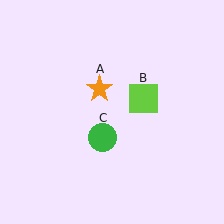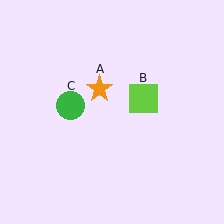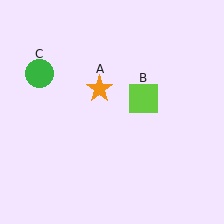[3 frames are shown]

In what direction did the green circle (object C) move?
The green circle (object C) moved up and to the left.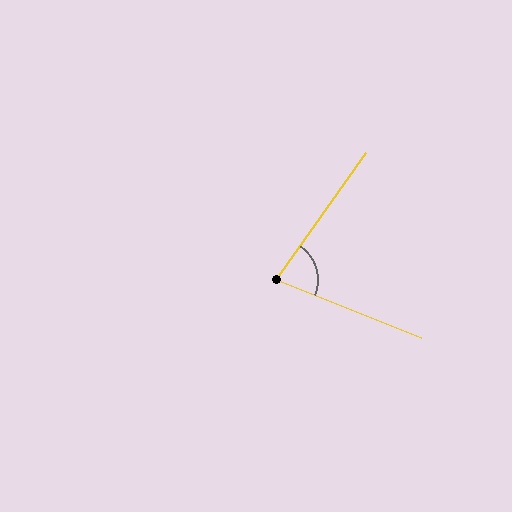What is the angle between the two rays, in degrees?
Approximately 77 degrees.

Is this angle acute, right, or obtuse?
It is acute.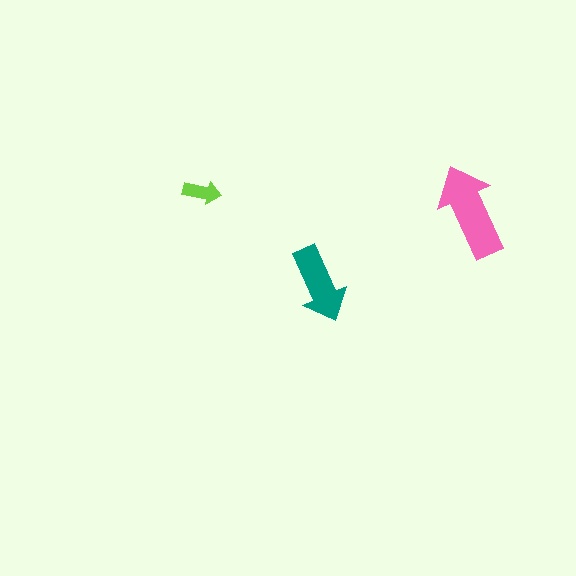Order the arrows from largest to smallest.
the pink one, the teal one, the lime one.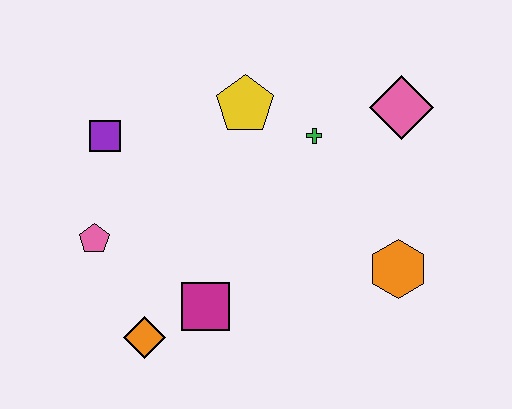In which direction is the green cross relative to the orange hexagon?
The green cross is above the orange hexagon.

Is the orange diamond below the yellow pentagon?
Yes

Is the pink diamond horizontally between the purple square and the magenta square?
No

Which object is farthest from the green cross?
The orange diamond is farthest from the green cross.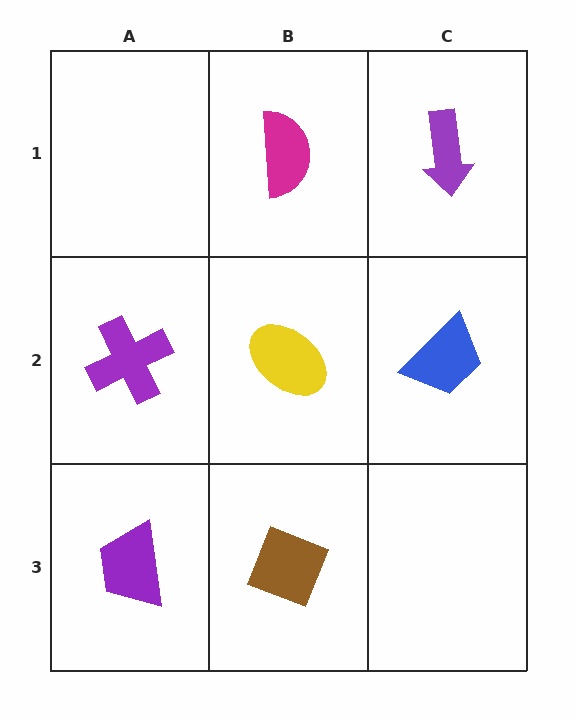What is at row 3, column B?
A brown diamond.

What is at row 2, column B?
A yellow ellipse.